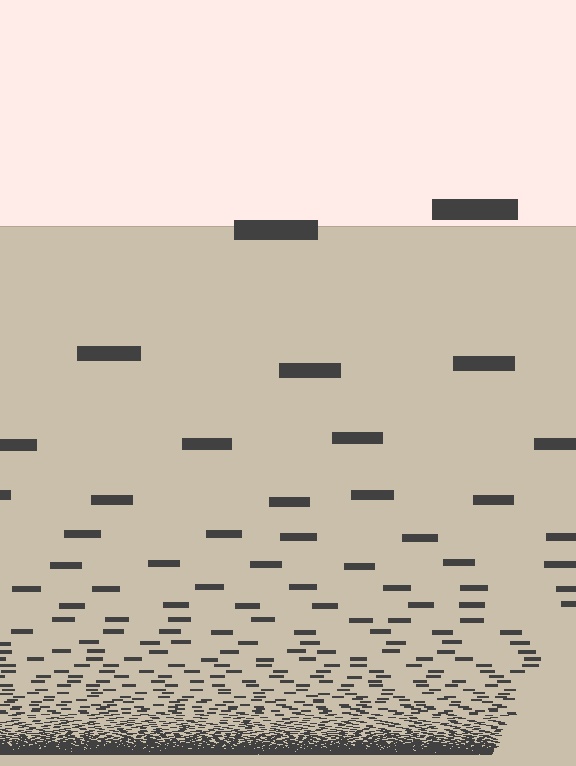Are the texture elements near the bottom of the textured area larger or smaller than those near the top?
Smaller. The gradient is inverted — elements near the bottom are smaller and denser.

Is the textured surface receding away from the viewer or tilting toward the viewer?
The surface appears to tilt toward the viewer. Texture elements get larger and sparser toward the top.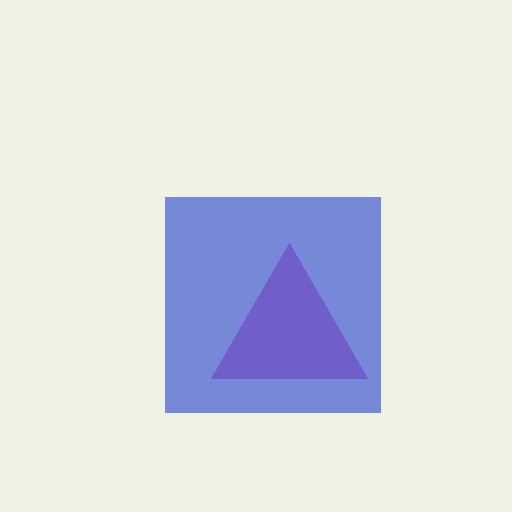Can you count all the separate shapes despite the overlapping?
Yes, there are 2 separate shapes.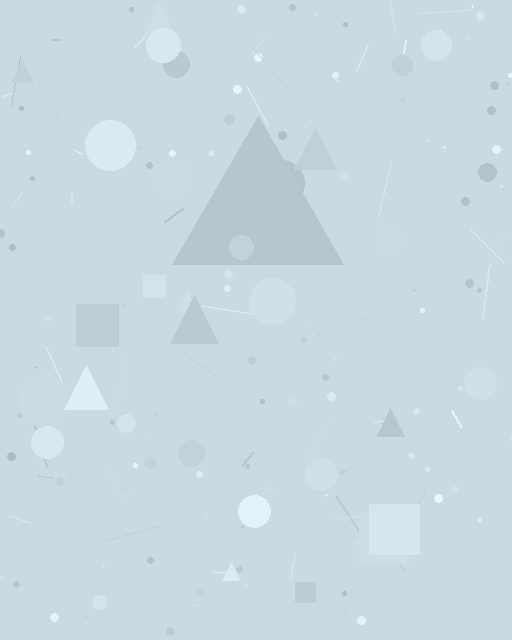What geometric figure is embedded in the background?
A triangle is embedded in the background.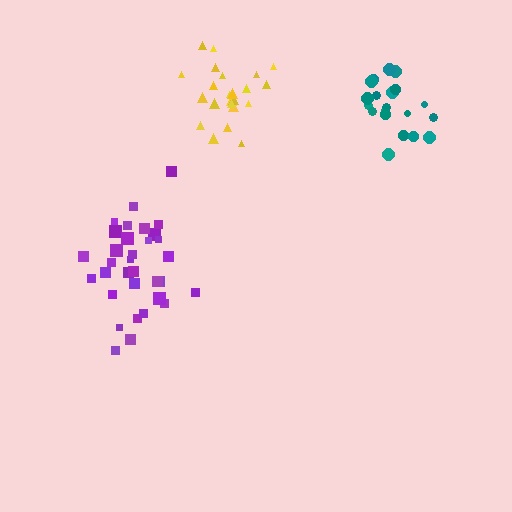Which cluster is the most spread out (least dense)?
Purple.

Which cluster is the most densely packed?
Yellow.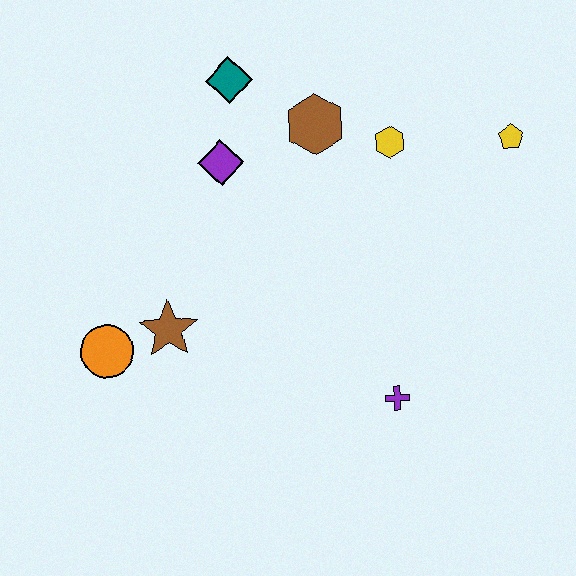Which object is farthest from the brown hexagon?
The orange circle is farthest from the brown hexagon.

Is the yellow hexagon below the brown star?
No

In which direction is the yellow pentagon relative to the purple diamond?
The yellow pentagon is to the right of the purple diamond.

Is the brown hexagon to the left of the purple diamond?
No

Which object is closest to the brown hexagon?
The yellow hexagon is closest to the brown hexagon.